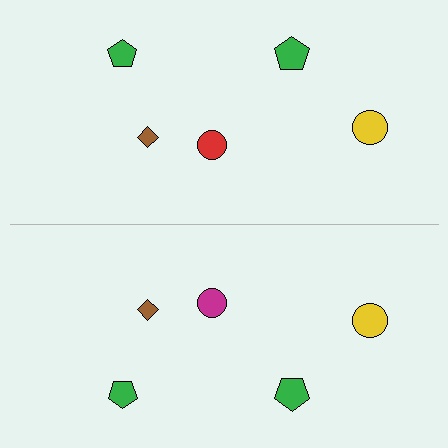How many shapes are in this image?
There are 10 shapes in this image.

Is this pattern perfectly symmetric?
No, the pattern is not perfectly symmetric. The magenta circle on the bottom side breaks the symmetry — its mirror counterpart is red.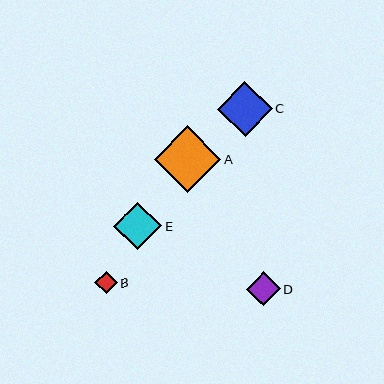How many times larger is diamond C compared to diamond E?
Diamond C is approximately 1.2 times the size of diamond E.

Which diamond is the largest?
Diamond A is the largest with a size of approximately 66 pixels.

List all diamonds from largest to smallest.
From largest to smallest: A, C, E, D, B.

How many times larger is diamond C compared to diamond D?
Diamond C is approximately 1.6 times the size of diamond D.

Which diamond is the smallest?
Diamond B is the smallest with a size of approximately 23 pixels.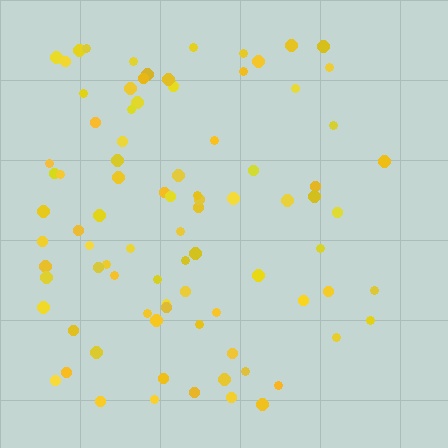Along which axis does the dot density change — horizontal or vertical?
Horizontal.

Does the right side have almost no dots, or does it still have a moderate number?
Still a moderate number, just noticeably fewer than the left.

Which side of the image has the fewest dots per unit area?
The right.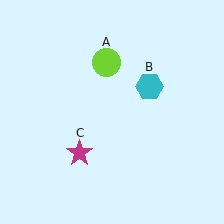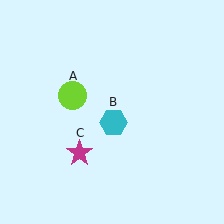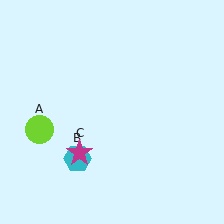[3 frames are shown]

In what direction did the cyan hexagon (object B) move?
The cyan hexagon (object B) moved down and to the left.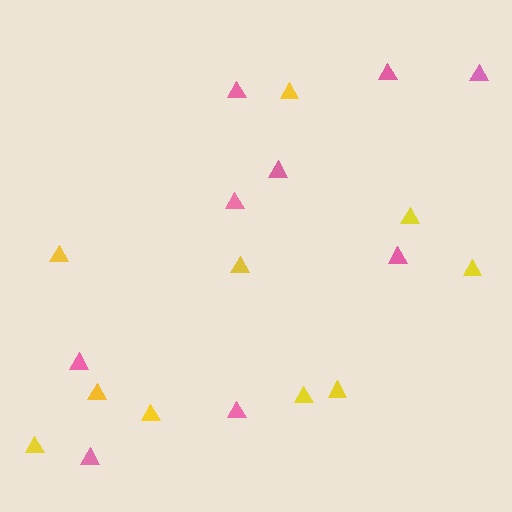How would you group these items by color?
There are 2 groups: one group of pink triangles (9) and one group of yellow triangles (10).